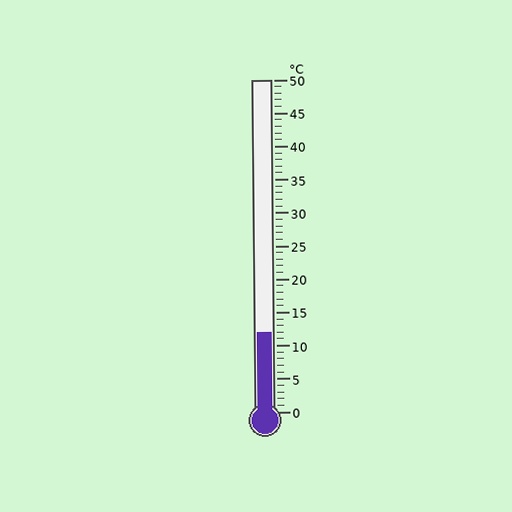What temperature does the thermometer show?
The thermometer shows approximately 12°C.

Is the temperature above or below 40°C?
The temperature is below 40°C.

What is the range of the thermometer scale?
The thermometer scale ranges from 0°C to 50°C.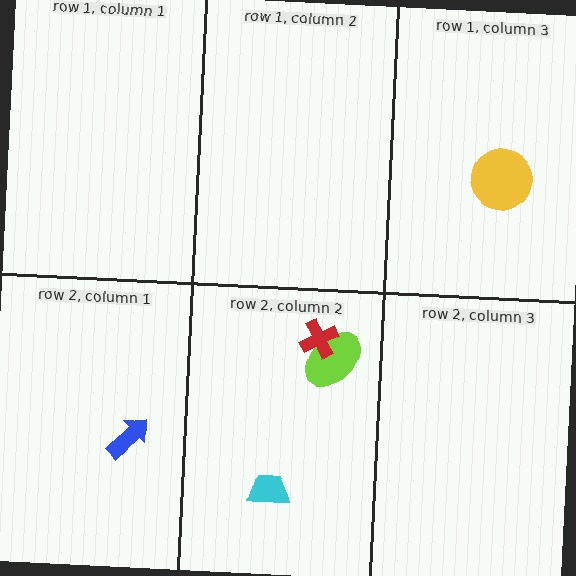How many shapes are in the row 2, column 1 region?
1.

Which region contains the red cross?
The row 2, column 2 region.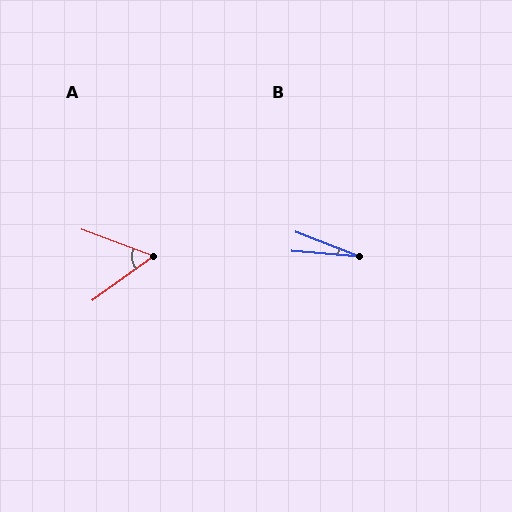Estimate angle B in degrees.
Approximately 16 degrees.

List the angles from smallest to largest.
B (16°), A (56°).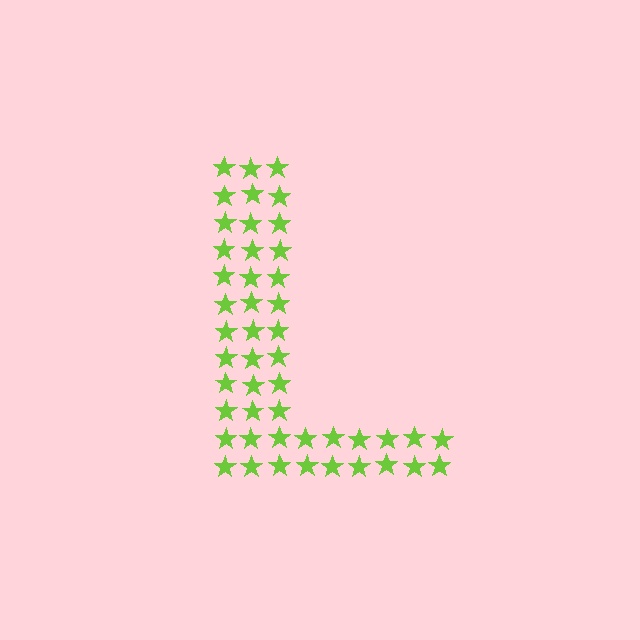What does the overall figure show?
The overall figure shows the letter L.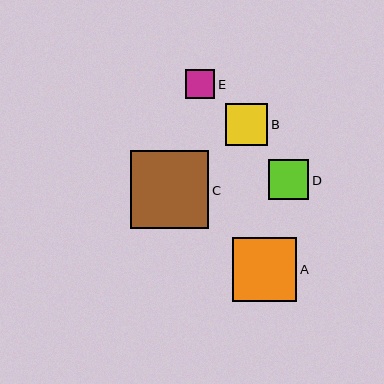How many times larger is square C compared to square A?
Square C is approximately 1.2 times the size of square A.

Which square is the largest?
Square C is the largest with a size of approximately 78 pixels.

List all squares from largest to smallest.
From largest to smallest: C, A, B, D, E.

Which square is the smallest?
Square E is the smallest with a size of approximately 29 pixels.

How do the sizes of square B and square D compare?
Square B and square D are approximately the same size.